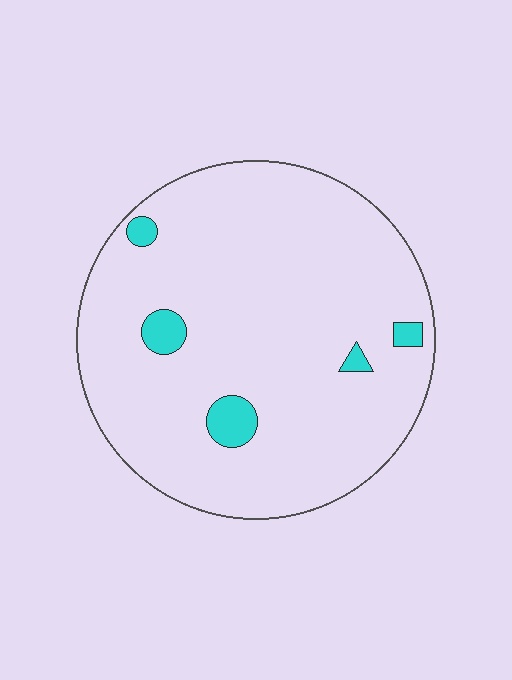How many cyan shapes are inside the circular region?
5.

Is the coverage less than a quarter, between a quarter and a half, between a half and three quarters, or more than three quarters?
Less than a quarter.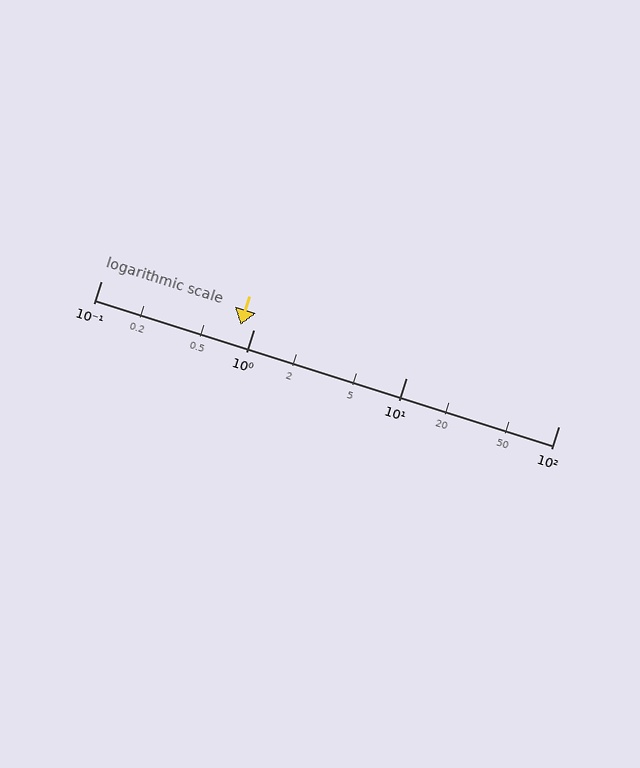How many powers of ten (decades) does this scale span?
The scale spans 3 decades, from 0.1 to 100.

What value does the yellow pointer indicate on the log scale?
The pointer indicates approximately 0.82.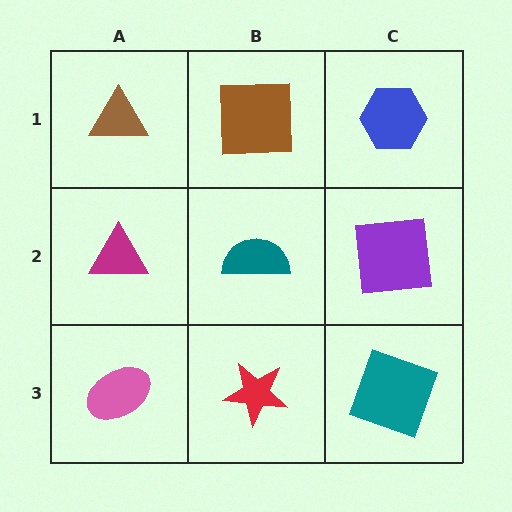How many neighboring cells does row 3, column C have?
2.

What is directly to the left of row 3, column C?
A red star.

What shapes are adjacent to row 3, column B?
A teal semicircle (row 2, column B), a pink ellipse (row 3, column A), a teal square (row 3, column C).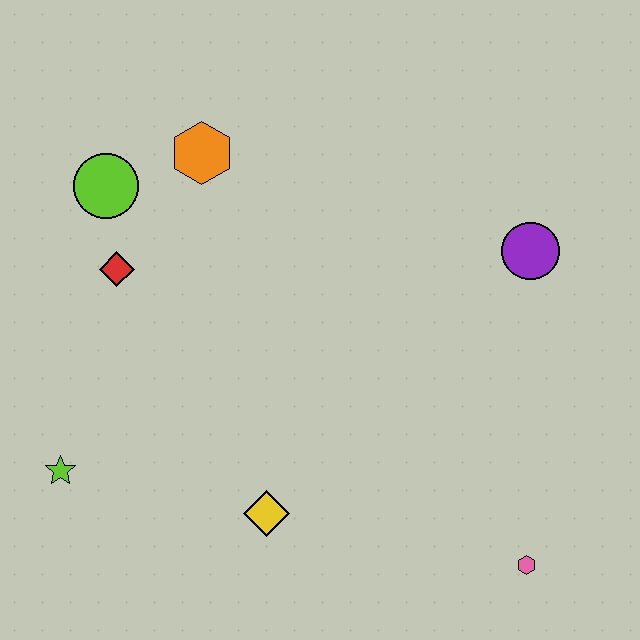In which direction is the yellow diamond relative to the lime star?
The yellow diamond is to the right of the lime star.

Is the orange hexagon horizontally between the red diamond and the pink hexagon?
Yes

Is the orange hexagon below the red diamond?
No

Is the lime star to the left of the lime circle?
Yes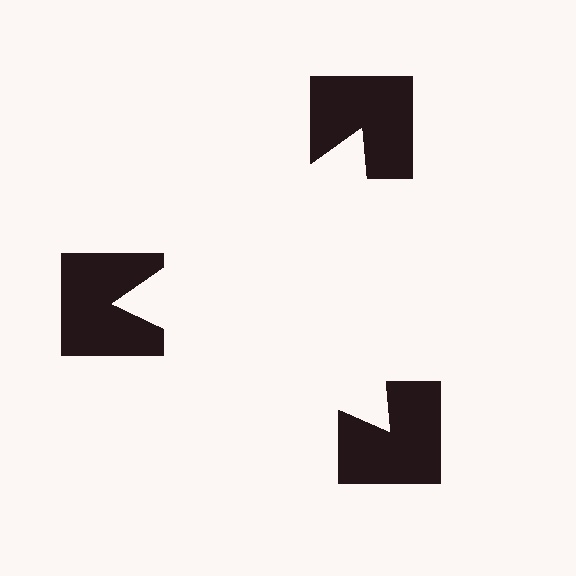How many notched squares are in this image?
There are 3 — one at each vertex of the illusory triangle.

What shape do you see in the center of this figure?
An illusory triangle — its edges are inferred from the aligned wedge cuts in the notched squares, not physically drawn.